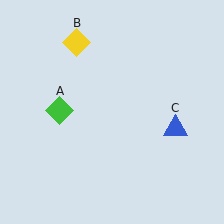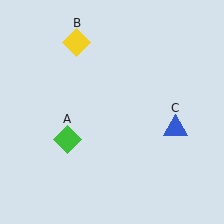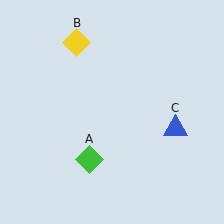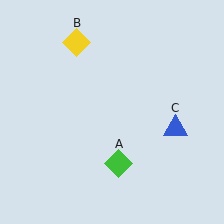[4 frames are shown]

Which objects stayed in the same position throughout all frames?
Yellow diamond (object B) and blue triangle (object C) remained stationary.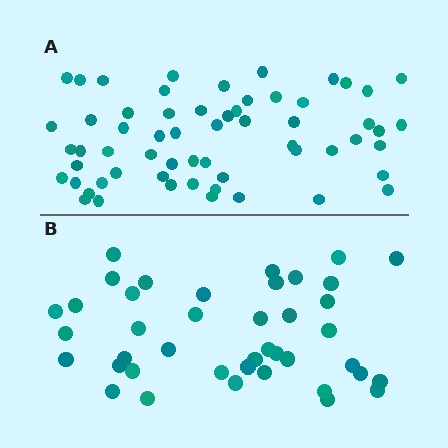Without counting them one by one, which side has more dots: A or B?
Region A (the top region) has more dots.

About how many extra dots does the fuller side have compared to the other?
Region A has approximately 20 more dots than region B.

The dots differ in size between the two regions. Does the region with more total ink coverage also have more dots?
No. Region B has more total ink coverage because its dots are larger, but region A actually contains more individual dots. Total area can be misleading — the number of items is what matters here.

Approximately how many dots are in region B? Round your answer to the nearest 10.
About 40 dots. (The exact count is 41, which rounds to 40.)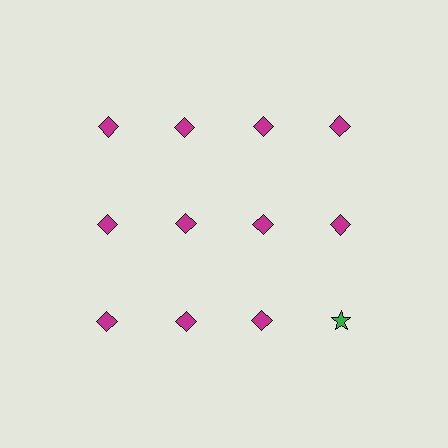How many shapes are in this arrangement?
There are 12 shapes arranged in a grid pattern.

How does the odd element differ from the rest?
It differs in both color (green instead of magenta) and shape (star instead of diamond).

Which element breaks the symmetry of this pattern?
The green star in the third row, second from right column breaks the symmetry. All other shapes are magenta diamonds.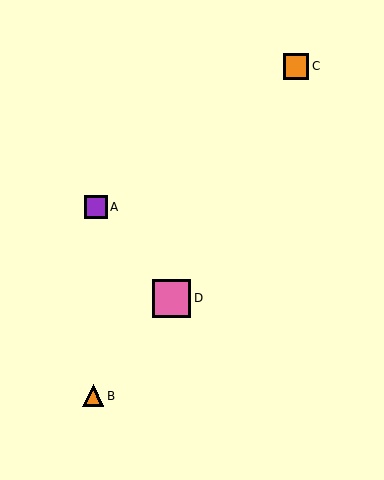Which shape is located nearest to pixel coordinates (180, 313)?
The pink square (labeled D) at (172, 298) is nearest to that location.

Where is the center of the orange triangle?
The center of the orange triangle is at (93, 396).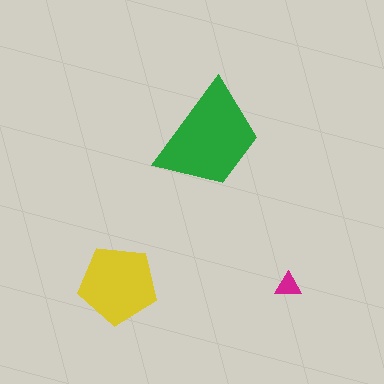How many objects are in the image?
There are 3 objects in the image.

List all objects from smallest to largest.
The magenta triangle, the yellow pentagon, the green trapezoid.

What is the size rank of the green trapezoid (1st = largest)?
1st.